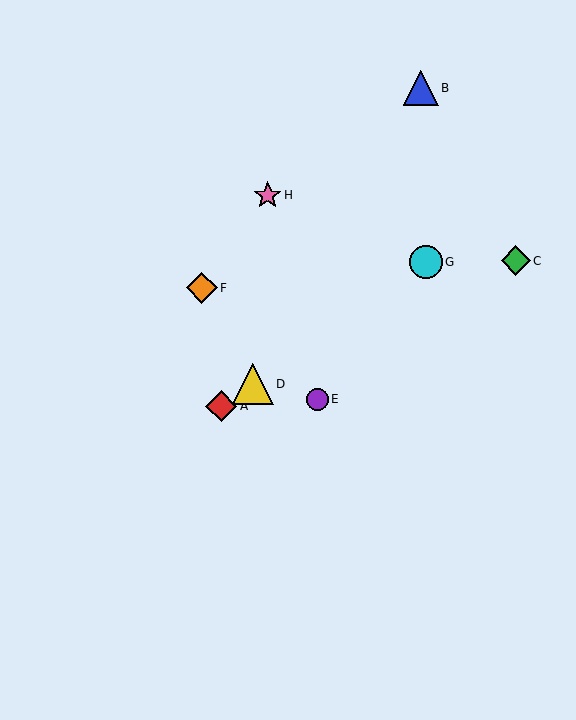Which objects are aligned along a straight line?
Objects A, D, G are aligned along a straight line.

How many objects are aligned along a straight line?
3 objects (A, D, G) are aligned along a straight line.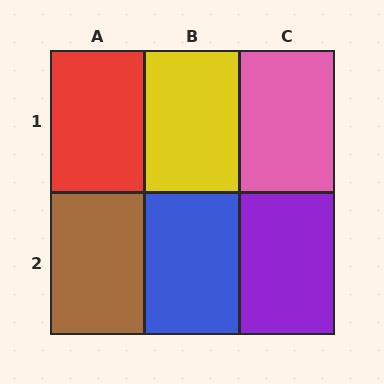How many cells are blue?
1 cell is blue.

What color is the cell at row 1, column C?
Pink.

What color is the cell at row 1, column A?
Red.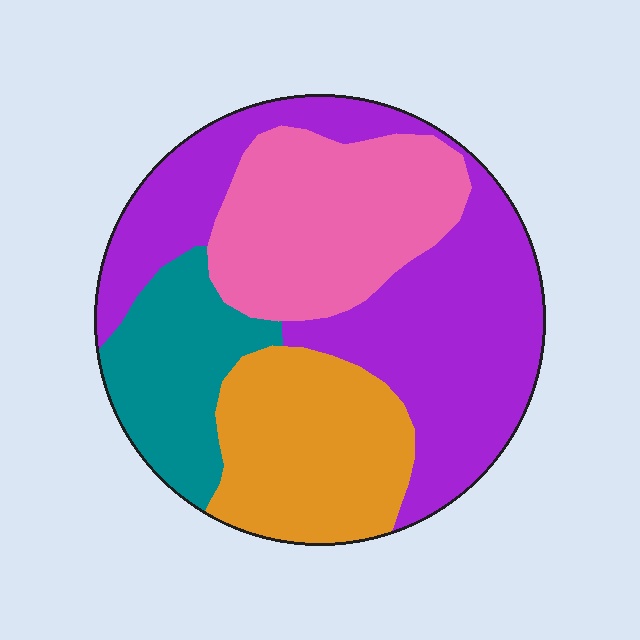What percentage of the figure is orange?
Orange covers 21% of the figure.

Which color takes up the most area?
Purple, at roughly 40%.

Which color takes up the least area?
Teal, at roughly 15%.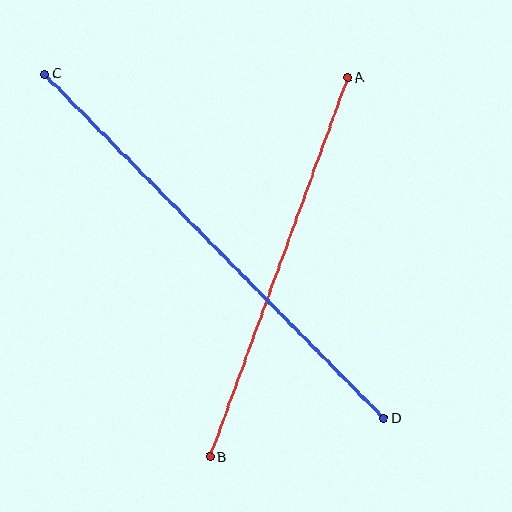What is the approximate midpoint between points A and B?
The midpoint is at approximately (279, 267) pixels.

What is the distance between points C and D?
The distance is approximately 483 pixels.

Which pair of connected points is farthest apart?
Points C and D are farthest apart.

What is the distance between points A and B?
The distance is approximately 403 pixels.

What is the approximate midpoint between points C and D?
The midpoint is at approximately (214, 246) pixels.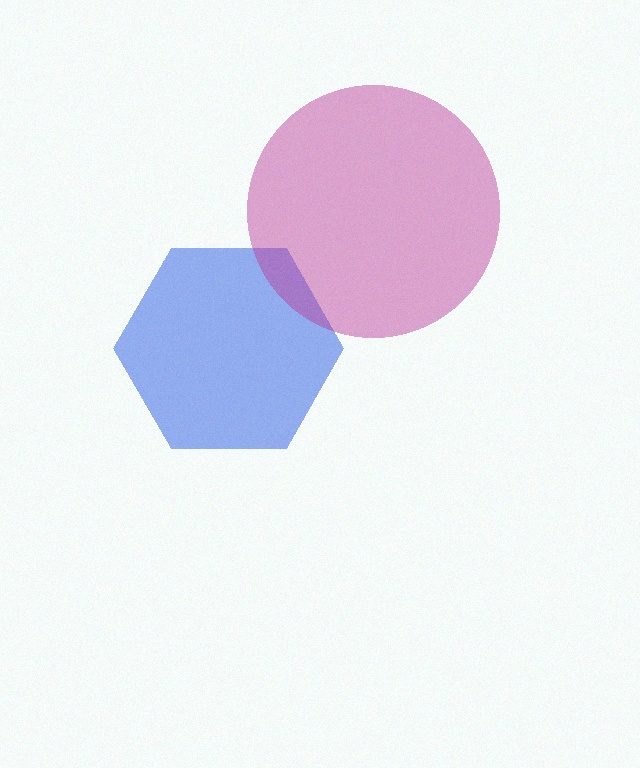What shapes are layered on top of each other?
The layered shapes are: a blue hexagon, a magenta circle.